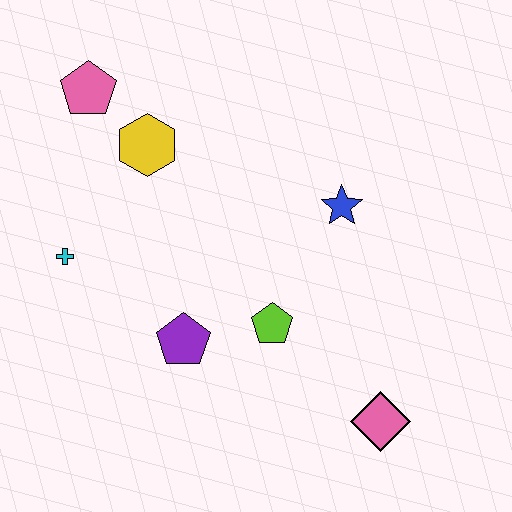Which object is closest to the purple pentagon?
The lime pentagon is closest to the purple pentagon.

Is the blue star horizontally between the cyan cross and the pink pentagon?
No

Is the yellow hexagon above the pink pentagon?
No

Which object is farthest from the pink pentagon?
The pink diamond is farthest from the pink pentagon.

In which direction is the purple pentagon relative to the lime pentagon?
The purple pentagon is to the left of the lime pentagon.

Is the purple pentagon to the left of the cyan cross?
No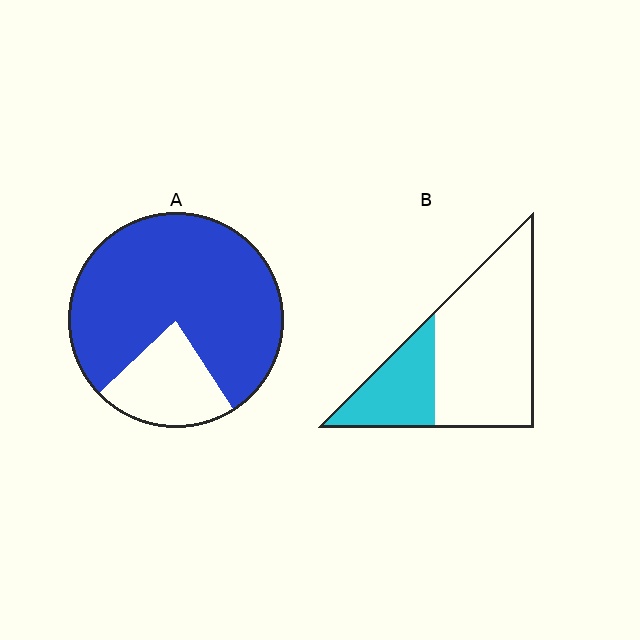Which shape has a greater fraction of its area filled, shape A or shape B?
Shape A.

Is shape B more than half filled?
No.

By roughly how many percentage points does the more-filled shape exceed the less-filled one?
By roughly 50 percentage points (A over B).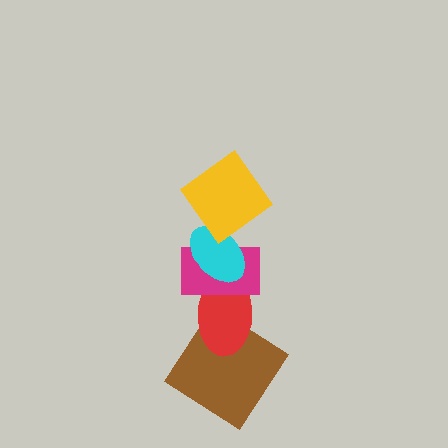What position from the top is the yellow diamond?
The yellow diamond is 1st from the top.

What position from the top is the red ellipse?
The red ellipse is 4th from the top.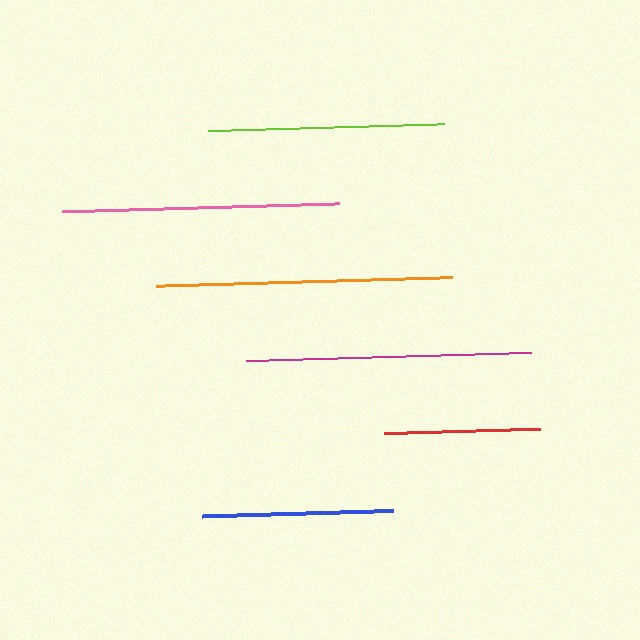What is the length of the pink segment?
The pink segment is approximately 277 pixels long.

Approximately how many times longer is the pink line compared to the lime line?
The pink line is approximately 1.2 times the length of the lime line.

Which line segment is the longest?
The orange line is the longest at approximately 296 pixels.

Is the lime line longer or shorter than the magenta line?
The magenta line is longer than the lime line.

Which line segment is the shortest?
The red line is the shortest at approximately 156 pixels.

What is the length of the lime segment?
The lime segment is approximately 235 pixels long.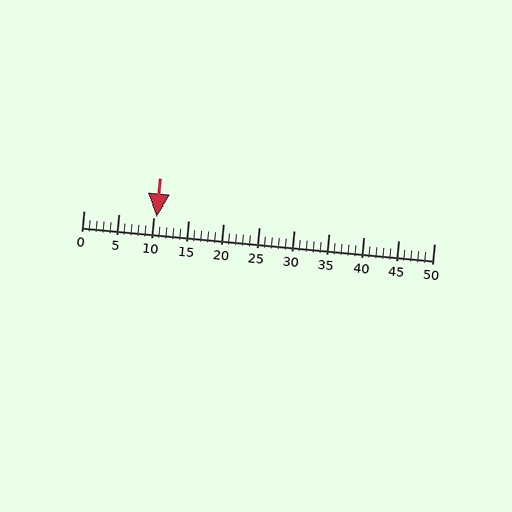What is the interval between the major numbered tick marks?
The major tick marks are spaced 5 units apart.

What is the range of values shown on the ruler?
The ruler shows values from 0 to 50.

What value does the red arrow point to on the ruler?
The red arrow points to approximately 10.